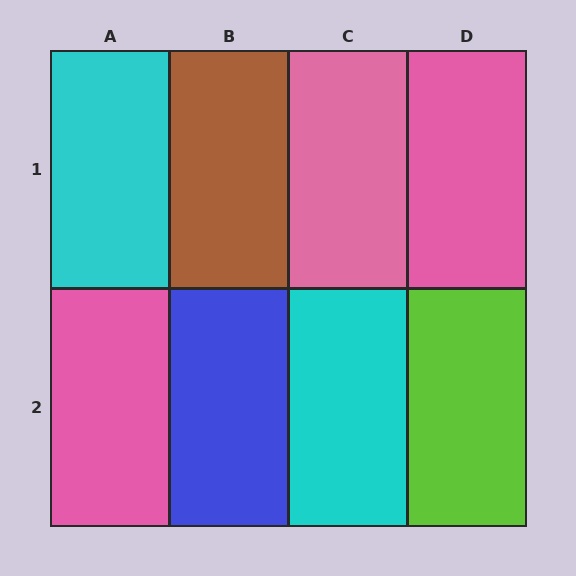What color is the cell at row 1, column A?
Cyan.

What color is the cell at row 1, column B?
Brown.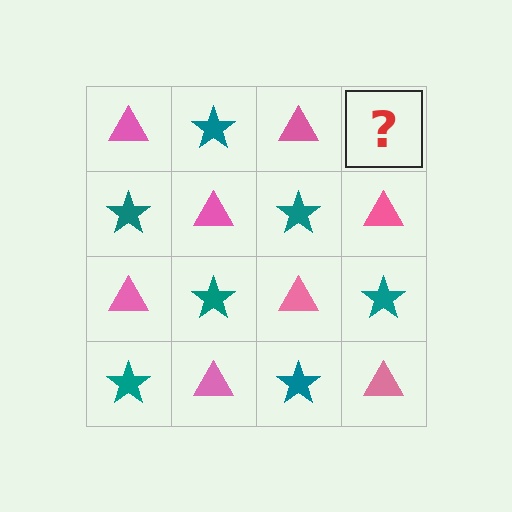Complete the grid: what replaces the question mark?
The question mark should be replaced with a teal star.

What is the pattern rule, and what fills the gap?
The rule is that it alternates pink triangle and teal star in a checkerboard pattern. The gap should be filled with a teal star.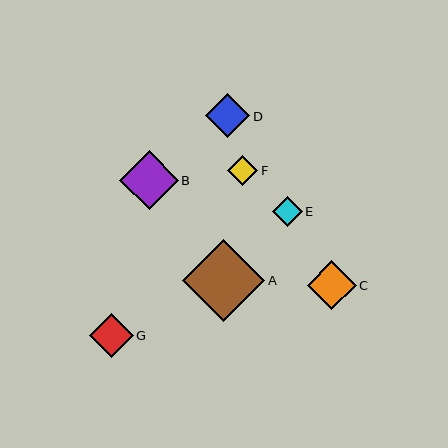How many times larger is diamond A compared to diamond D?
Diamond A is approximately 1.9 times the size of diamond D.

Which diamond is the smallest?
Diamond F is the smallest with a size of approximately 30 pixels.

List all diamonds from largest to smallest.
From largest to smallest: A, B, C, D, G, E, F.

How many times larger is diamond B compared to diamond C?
Diamond B is approximately 1.2 times the size of diamond C.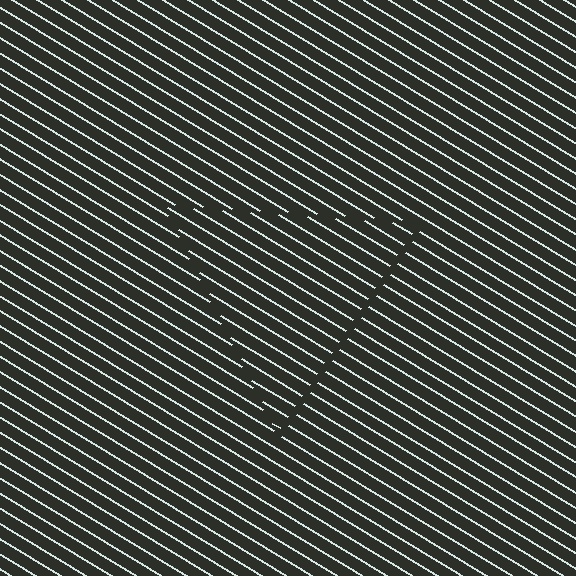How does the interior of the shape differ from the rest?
The interior of the shape contains the same grating, shifted by half a period — the contour is defined by the phase discontinuity where line-ends from the inner and outer gratings abut.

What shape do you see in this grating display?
An illusory triangle. The interior of the shape contains the same grating, shifted by half a period — the contour is defined by the phase discontinuity where line-ends from the inner and outer gratings abut.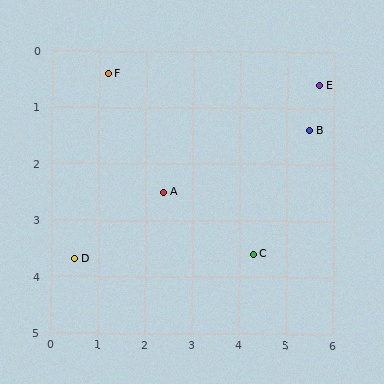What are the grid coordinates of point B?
Point B is at approximately (5.5, 1.4).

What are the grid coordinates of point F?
Point F is at approximately (1.2, 0.4).